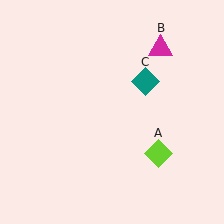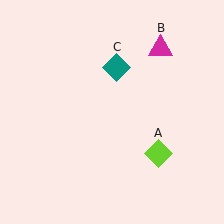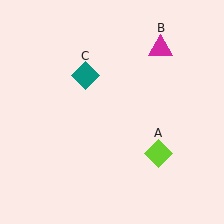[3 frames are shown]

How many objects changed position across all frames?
1 object changed position: teal diamond (object C).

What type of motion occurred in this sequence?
The teal diamond (object C) rotated counterclockwise around the center of the scene.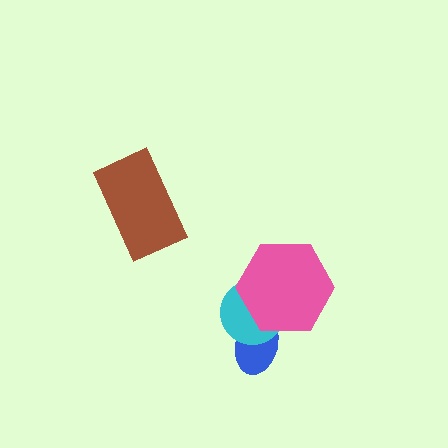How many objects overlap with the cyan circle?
2 objects overlap with the cyan circle.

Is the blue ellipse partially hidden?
Yes, it is partially covered by another shape.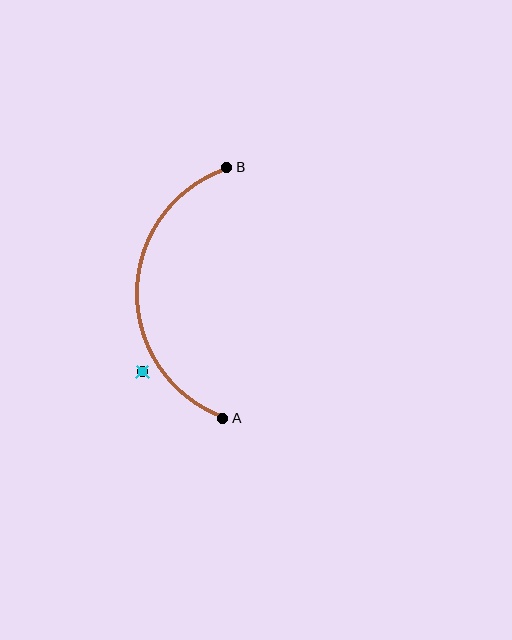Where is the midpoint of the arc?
The arc midpoint is the point on the curve farthest from the straight line joining A and B. It sits to the left of that line.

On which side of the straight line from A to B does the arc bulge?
The arc bulges to the left of the straight line connecting A and B.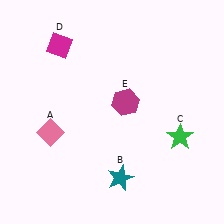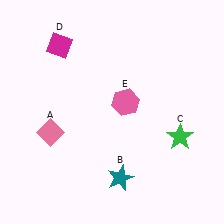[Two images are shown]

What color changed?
The hexagon (E) changed from magenta in Image 1 to pink in Image 2.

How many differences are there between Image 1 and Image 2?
There is 1 difference between the two images.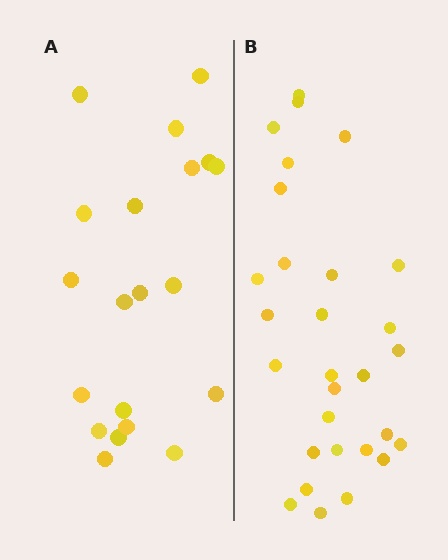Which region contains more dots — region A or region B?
Region B (the right region) has more dots.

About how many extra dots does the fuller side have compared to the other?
Region B has roughly 8 or so more dots than region A.